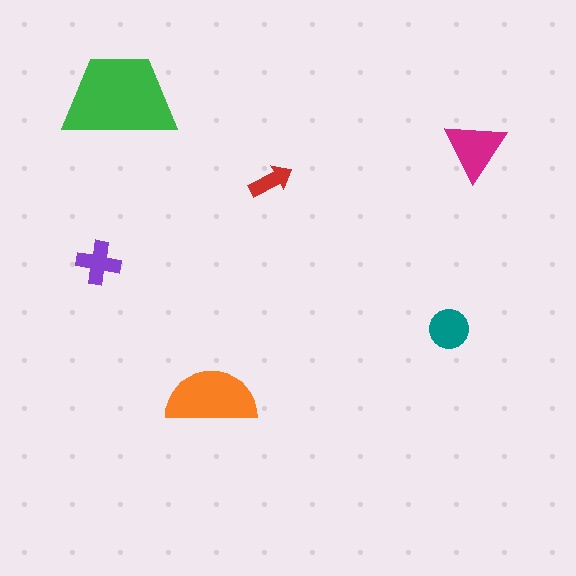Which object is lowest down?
The orange semicircle is bottommost.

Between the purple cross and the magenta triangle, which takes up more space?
The magenta triangle.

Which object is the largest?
The green trapezoid.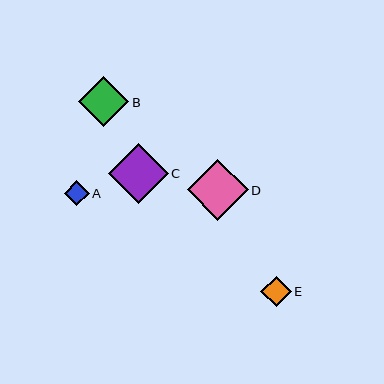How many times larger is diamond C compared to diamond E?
Diamond C is approximately 2.0 times the size of diamond E.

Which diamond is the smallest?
Diamond A is the smallest with a size of approximately 25 pixels.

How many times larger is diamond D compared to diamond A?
Diamond D is approximately 2.4 times the size of diamond A.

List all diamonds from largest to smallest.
From largest to smallest: D, C, B, E, A.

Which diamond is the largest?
Diamond D is the largest with a size of approximately 61 pixels.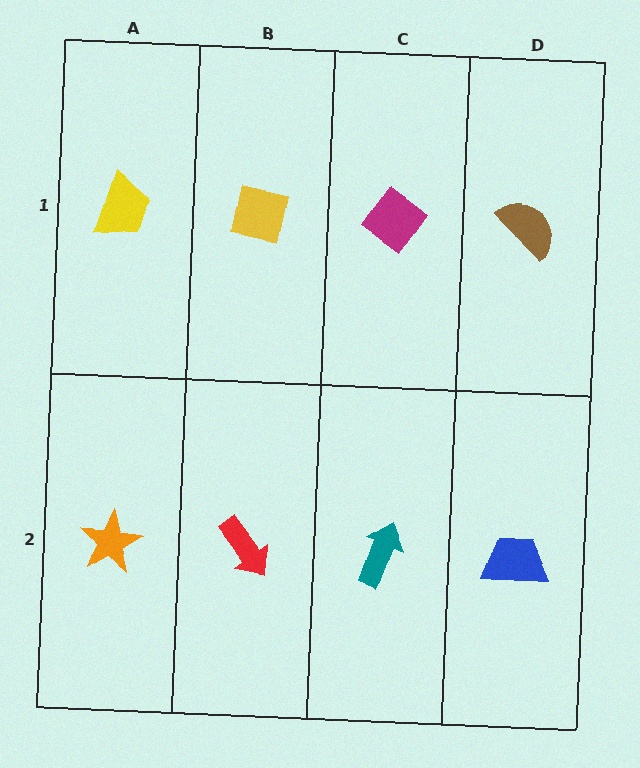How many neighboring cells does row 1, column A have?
2.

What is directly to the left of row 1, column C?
A yellow square.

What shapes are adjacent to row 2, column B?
A yellow square (row 1, column B), an orange star (row 2, column A), a teal arrow (row 2, column C).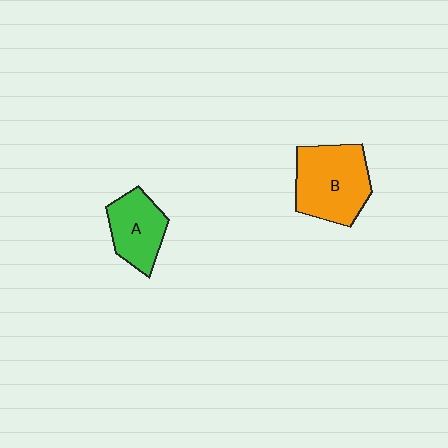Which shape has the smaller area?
Shape A (green).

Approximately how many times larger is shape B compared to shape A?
Approximately 1.5 times.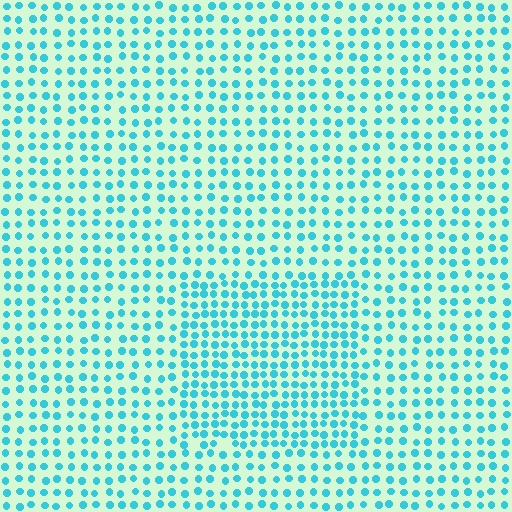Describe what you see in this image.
The image contains small cyan elements arranged at two different densities. A rectangle-shaped region is visible where the elements are more densely packed than the surrounding area.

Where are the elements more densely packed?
The elements are more densely packed inside the rectangle boundary.